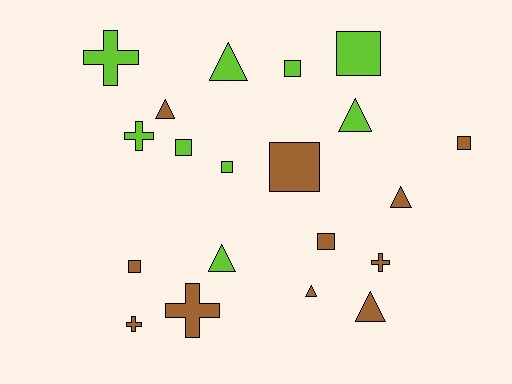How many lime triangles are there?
There are 3 lime triangles.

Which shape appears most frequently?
Square, with 8 objects.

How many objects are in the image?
There are 20 objects.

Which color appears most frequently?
Brown, with 11 objects.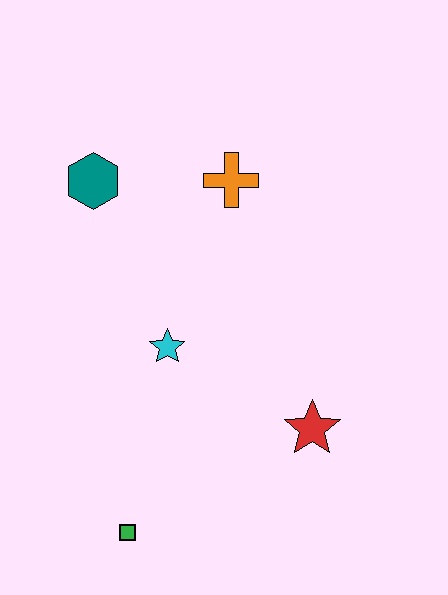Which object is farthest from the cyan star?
The green square is farthest from the cyan star.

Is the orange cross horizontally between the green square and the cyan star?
No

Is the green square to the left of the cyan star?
Yes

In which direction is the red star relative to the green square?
The red star is to the right of the green square.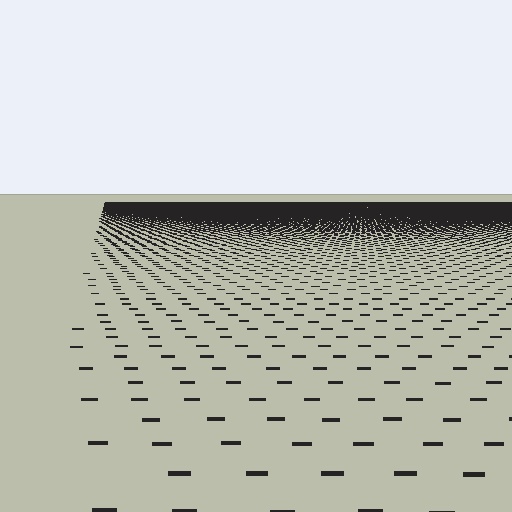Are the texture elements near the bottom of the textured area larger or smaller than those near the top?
Larger. Near the bottom, elements are closer to the viewer and appear at a bigger on-screen size.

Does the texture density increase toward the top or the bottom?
Density increases toward the top.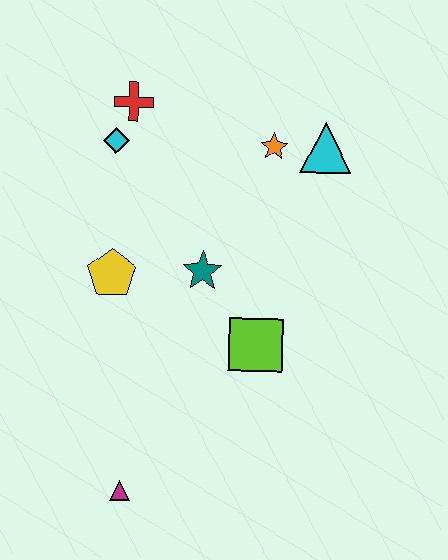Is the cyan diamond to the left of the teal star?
Yes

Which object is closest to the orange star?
The cyan triangle is closest to the orange star.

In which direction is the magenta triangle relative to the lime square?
The magenta triangle is below the lime square.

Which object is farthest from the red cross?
The magenta triangle is farthest from the red cross.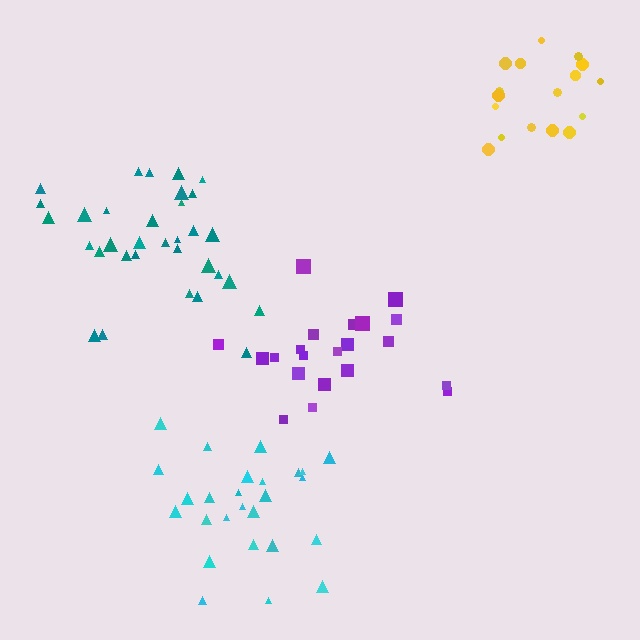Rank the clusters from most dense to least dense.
yellow, cyan, teal, purple.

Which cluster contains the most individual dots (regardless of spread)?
Teal (33).